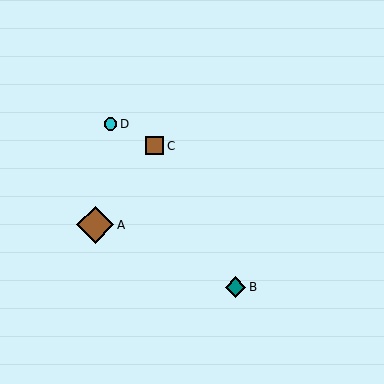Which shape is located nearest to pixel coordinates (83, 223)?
The brown diamond (labeled A) at (95, 225) is nearest to that location.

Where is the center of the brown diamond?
The center of the brown diamond is at (95, 225).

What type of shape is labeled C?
Shape C is a brown square.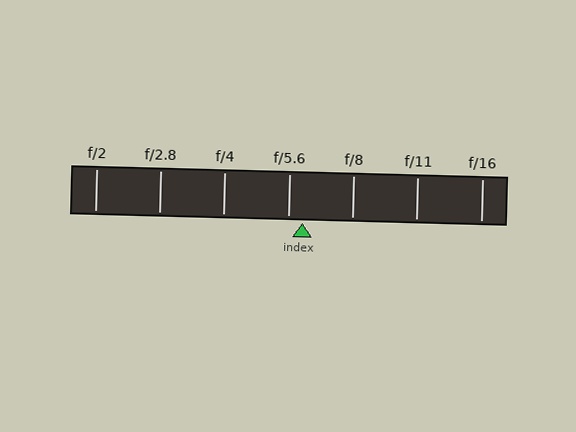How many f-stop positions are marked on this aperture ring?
There are 7 f-stop positions marked.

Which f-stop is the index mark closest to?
The index mark is closest to f/5.6.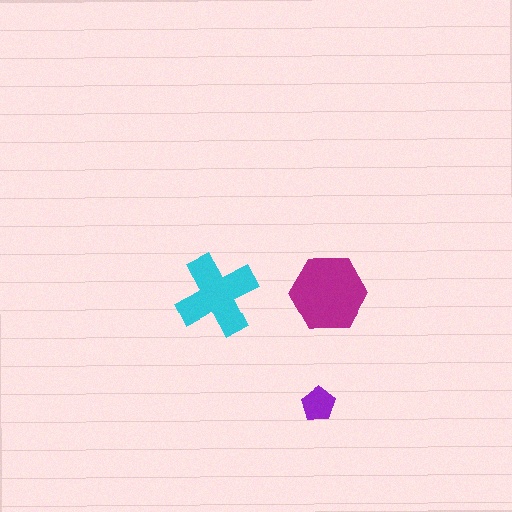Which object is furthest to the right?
The magenta hexagon is rightmost.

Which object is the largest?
The magenta hexagon.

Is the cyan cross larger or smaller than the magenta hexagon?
Smaller.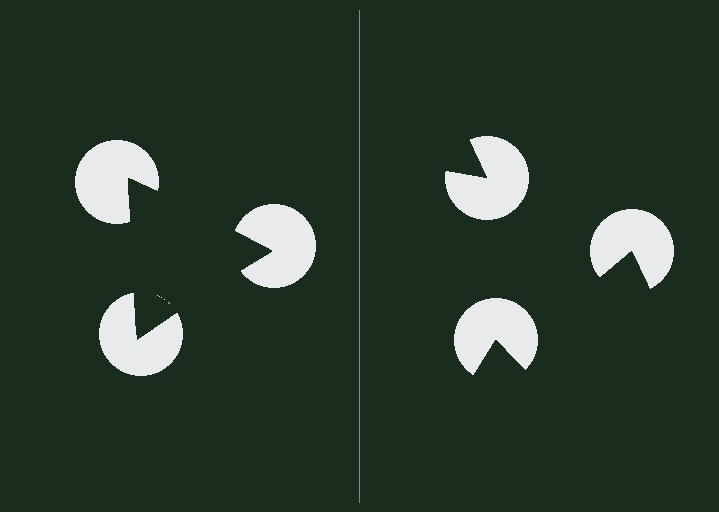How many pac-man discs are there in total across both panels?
6 — 3 on each side.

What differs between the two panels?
The pac-man discs are positioned identically on both sides; only the wedge orientations differ. On the left they align to a triangle; on the right they are misaligned.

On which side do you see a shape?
An illusory triangle appears on the left side. On the right side the wedge cuts are rotated, so no coherent shape forms.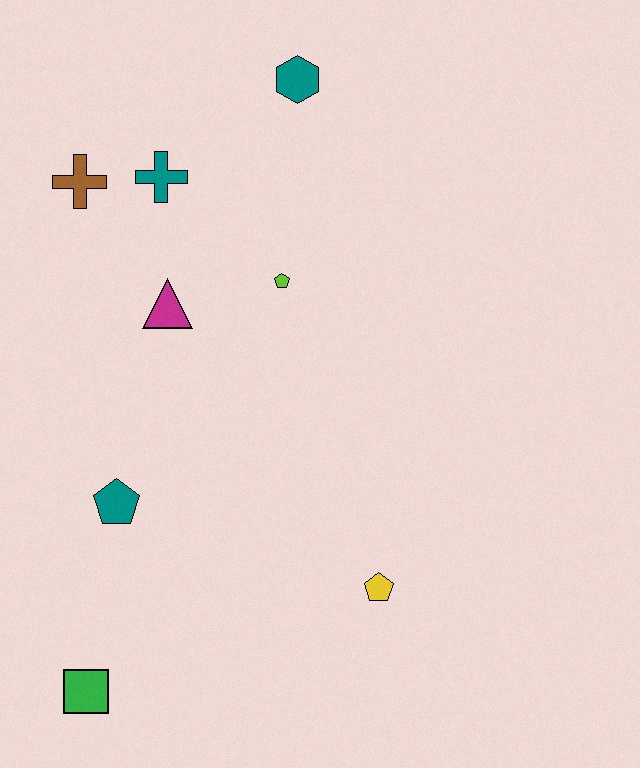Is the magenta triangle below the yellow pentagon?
No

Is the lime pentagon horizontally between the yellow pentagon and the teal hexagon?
No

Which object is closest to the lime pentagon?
The magenta triangle is closest to the lime pentagon.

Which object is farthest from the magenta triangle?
The green square is farthest from the magenta triangle.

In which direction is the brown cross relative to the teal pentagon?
The brown cross is above the teal pentagon.